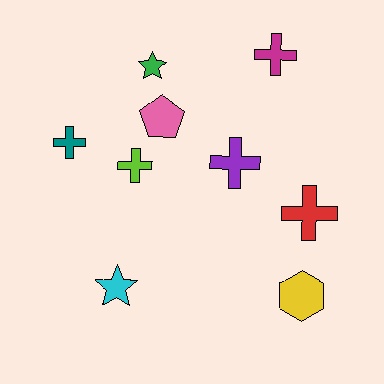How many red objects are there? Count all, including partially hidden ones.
There is 1 red object.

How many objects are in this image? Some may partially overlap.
There are 9 objects.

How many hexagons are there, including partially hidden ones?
There is 1 hexagon.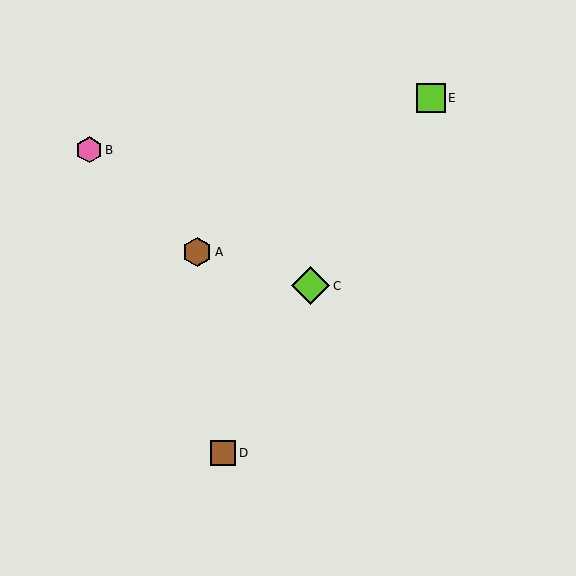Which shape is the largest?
The lime diamond (labeled C) is the largest.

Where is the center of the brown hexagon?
The center of the brown hexagon is at (197, 252).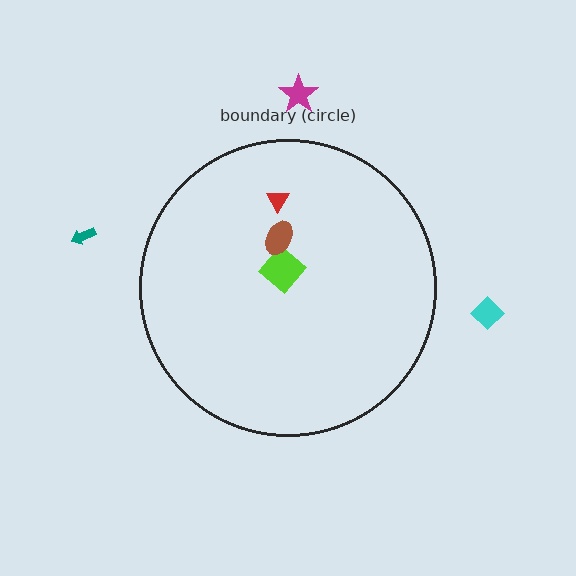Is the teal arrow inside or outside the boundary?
Outside.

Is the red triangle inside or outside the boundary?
Inside.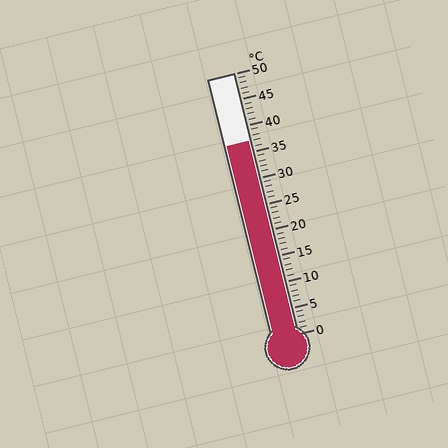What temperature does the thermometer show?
The thermometer shows approximately 37°C.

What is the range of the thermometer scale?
The thermometer scale ranges from 0°C to 50°C.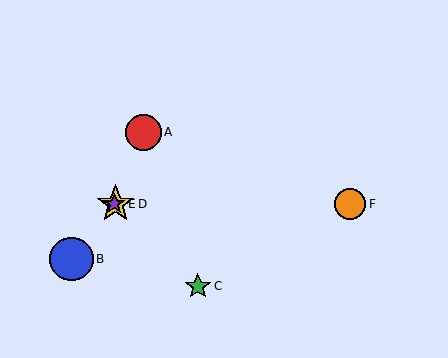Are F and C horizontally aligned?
No, F is at y≈204 and C is at y≈286.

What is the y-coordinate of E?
Object E is at y≈204.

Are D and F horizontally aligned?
Yes, both are at y≈204.